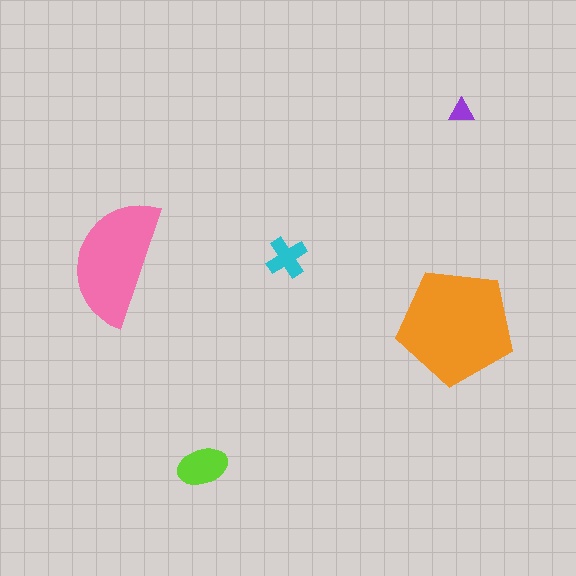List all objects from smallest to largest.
The purple triangle, the cyan cross, the lime ellipse, the pink semicircle, the orange pentagon.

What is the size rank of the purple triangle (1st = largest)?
5th.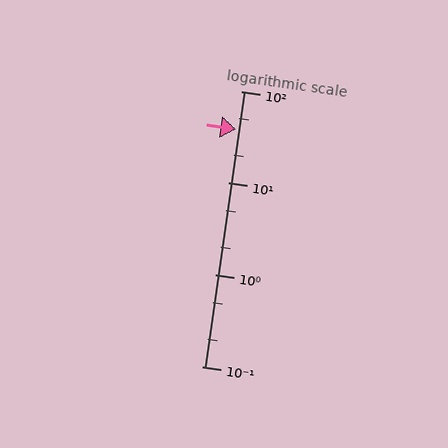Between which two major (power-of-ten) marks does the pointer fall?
The pointer is between 10 and 100.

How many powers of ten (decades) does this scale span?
The scale spans 3 decades, from 0.1 to 100.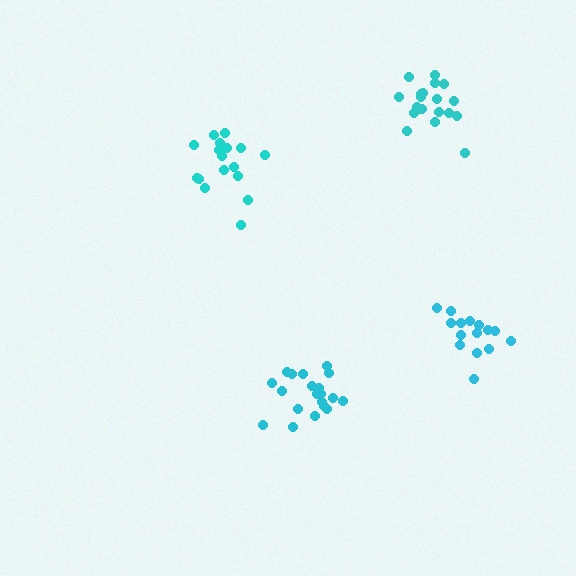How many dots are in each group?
Group 1: 15 dots, Group 2: 20 dots, Group 3: 20 dots, Group 4: 17 dots (72 total).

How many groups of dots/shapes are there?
There are 4 groups.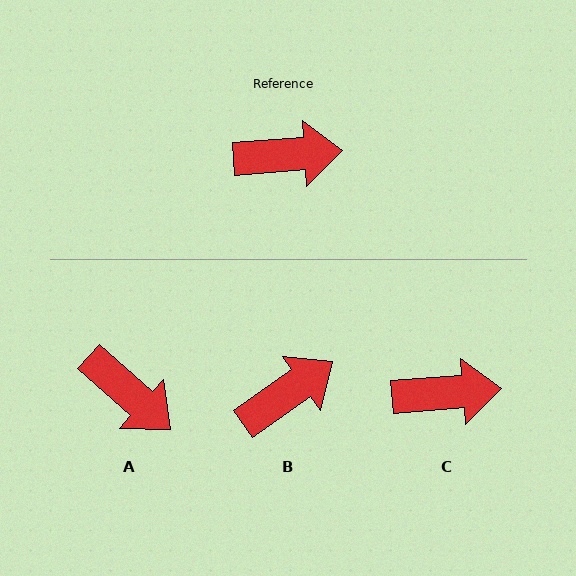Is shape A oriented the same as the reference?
No, it is off by about 46 degrees.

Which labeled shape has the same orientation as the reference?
C.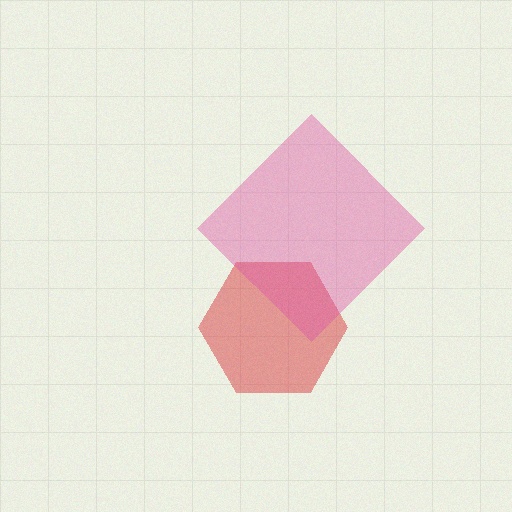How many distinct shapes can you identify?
There are 2 distinct shapes: a red hexagon, a pink diamond.